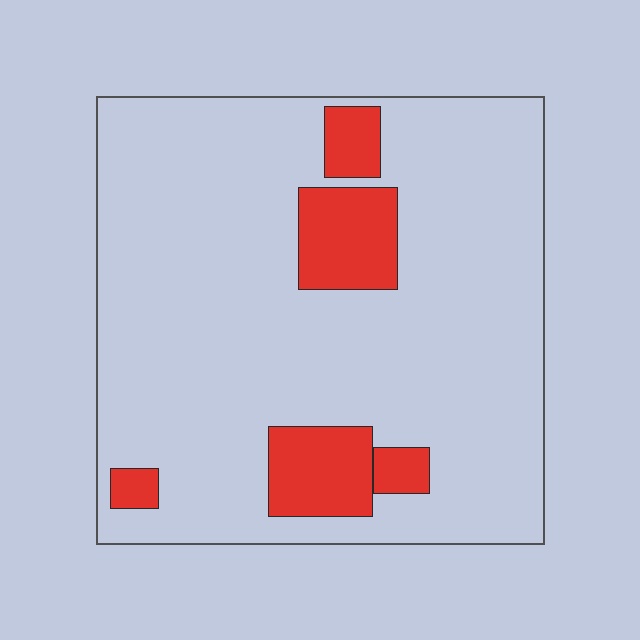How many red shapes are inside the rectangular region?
5.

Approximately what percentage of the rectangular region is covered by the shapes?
Approximately 15%.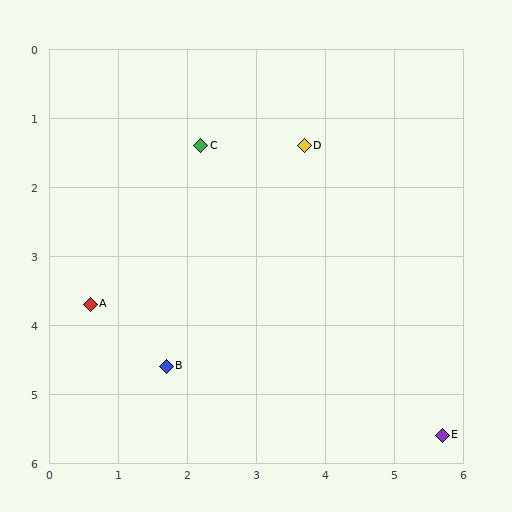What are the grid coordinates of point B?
Point B is at approximately (1.7, 4.6).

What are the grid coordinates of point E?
Point E is at approximately (5.7, 5.6).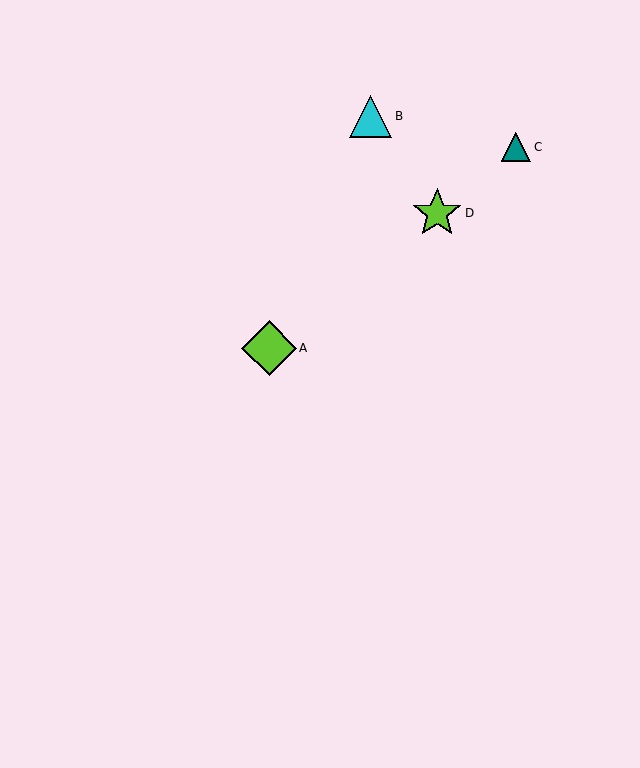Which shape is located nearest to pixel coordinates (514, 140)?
The teal triangle (labeled C) at (516, 147) is nearest to that location.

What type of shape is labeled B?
Shape B is a cyan triangle.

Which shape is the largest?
The lime diamond (labeled A) is the largest.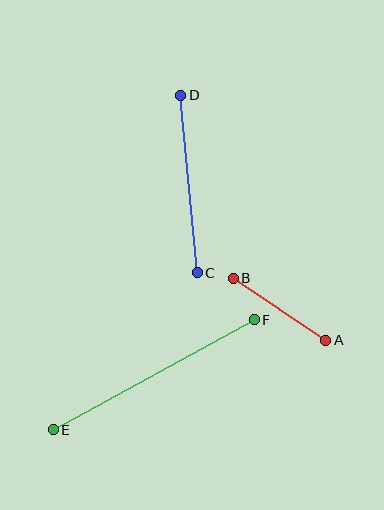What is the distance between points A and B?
The distance is approximately 112 pixels.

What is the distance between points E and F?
The distance is approximately 229 pixels.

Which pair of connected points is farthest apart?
Points E and F are farthest apart.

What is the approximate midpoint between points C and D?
The midpoint is at approximately (189, 184) pixels.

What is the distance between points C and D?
The distance is approximately 179 pixels.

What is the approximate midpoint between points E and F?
The midpoint is at approximately (154, 375) pixels.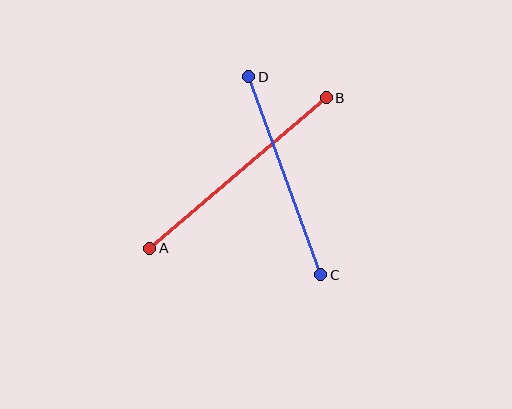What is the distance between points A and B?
The distance is approximately 232 pixels.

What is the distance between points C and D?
The distance is approximately 211 pixels.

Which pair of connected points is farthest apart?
Points A and B are farthest apart.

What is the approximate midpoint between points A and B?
The midpoint is at approximately (238, 173) pixels.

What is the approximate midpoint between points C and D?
The midpoint is at approximately (285, 176) pixels.